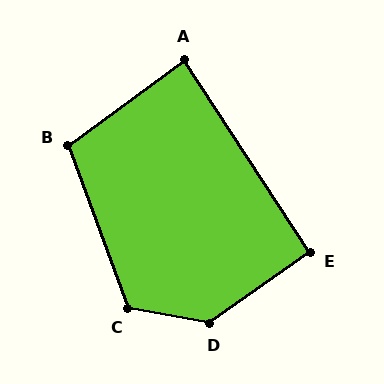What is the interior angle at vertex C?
Approximately 121 degrees (obtuse).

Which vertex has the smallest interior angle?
A, at approximately 87 degrees.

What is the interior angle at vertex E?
Approximately 92 degrees (approximately right).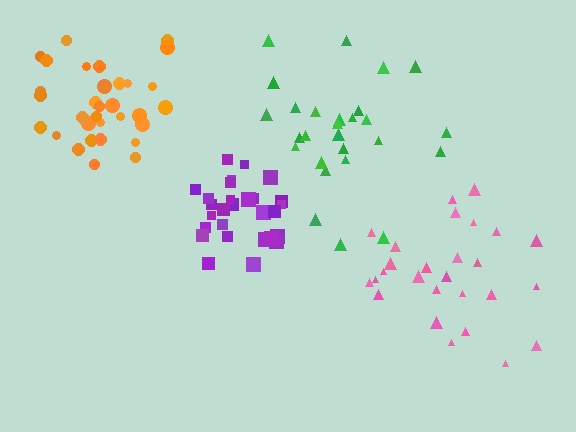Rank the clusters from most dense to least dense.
purple, orange, pink, green.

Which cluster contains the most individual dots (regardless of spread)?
Orange (32).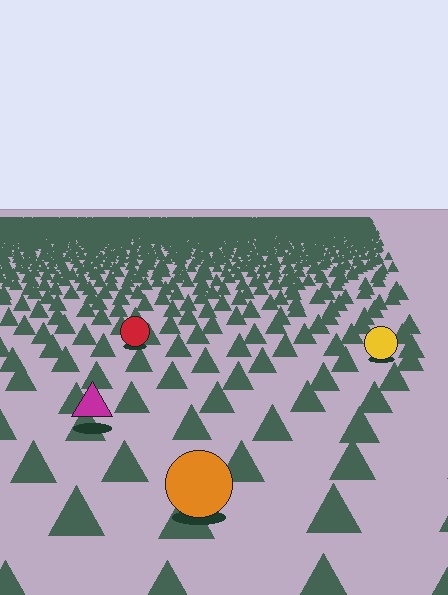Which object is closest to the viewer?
The orange circle is closest. The texture marks near it are larger and more spread out.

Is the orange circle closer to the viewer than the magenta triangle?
Yes. The orange circle is closer — you can tell from the texture gradient: the ground texture is coarser near it.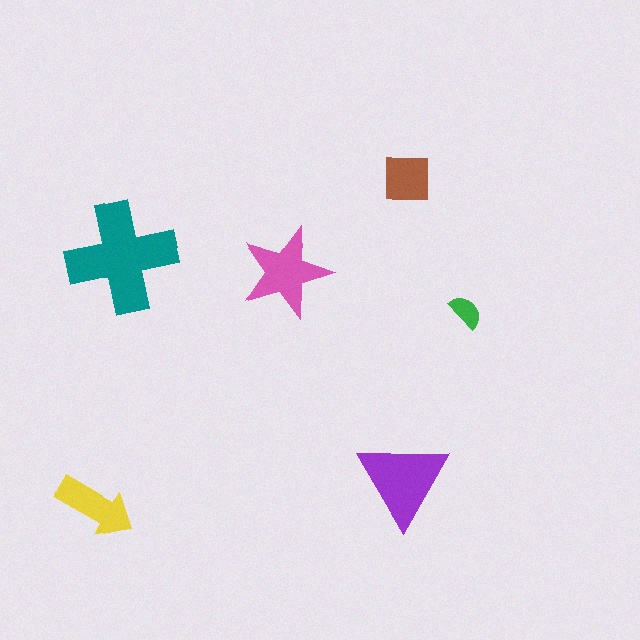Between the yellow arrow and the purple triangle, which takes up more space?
The purple triangle.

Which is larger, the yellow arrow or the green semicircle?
The yellow arrow.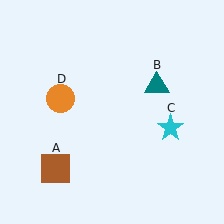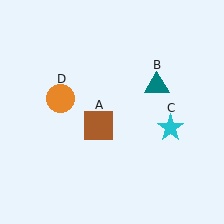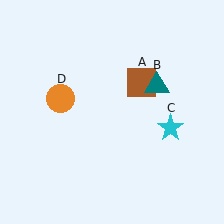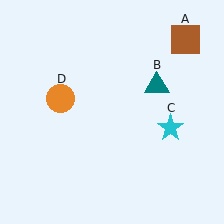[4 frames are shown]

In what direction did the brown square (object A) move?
The brown square (object A) moved up and to the right.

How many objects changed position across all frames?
1 object changed position: brown square (object A).